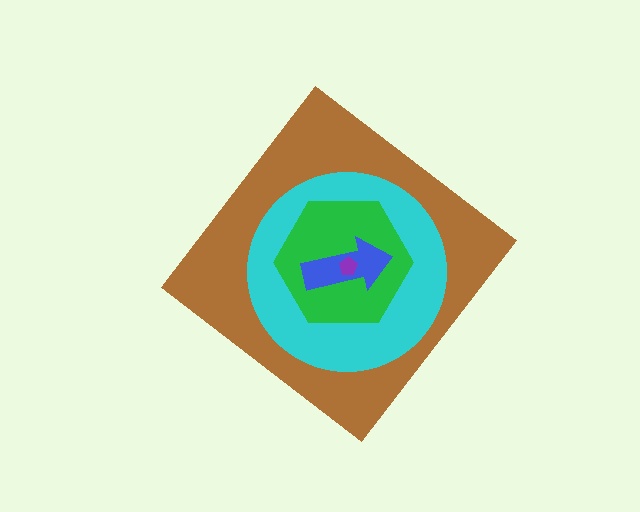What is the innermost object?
The purple pentagon.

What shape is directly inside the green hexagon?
The blue arrow.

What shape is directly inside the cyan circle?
The green hexagon.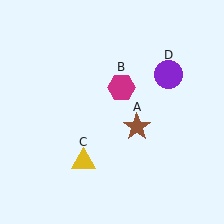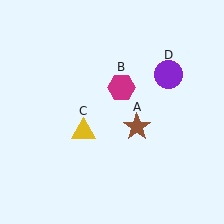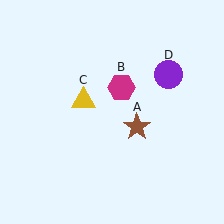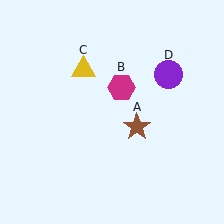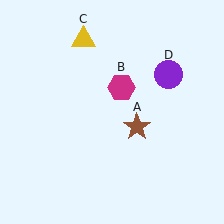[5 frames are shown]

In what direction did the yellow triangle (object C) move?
The yellow triangle (object C) moved up.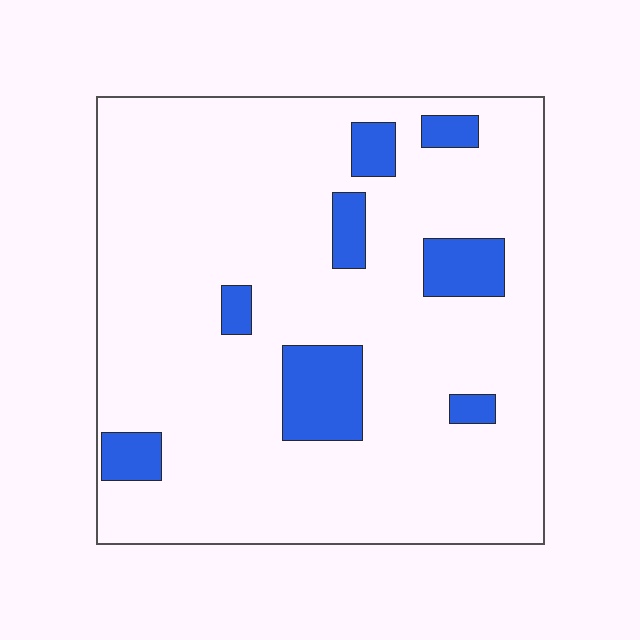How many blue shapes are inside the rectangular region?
8.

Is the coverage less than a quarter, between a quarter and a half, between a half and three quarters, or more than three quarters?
Less than a quarter.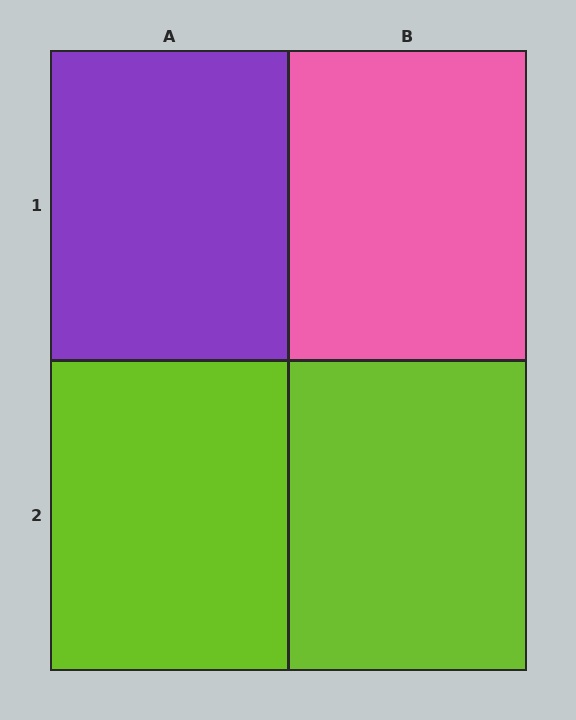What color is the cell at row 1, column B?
Pink.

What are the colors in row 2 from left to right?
Lime, lime.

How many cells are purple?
1 cell is purple.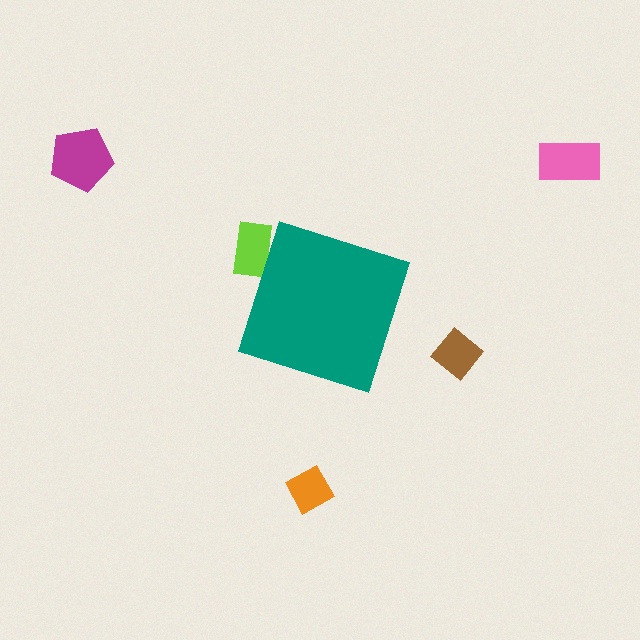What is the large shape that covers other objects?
A teal diamond.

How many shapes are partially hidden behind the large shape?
1 shape is partially hidden.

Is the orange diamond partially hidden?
No, the orange diamond is fully visible.